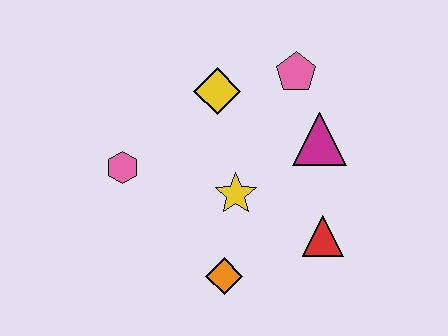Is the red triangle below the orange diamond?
No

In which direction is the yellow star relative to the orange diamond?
The yellow star is above the orange diamond.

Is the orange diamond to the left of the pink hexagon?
No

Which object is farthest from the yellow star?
The pink pentagon is farthest from the yellow star.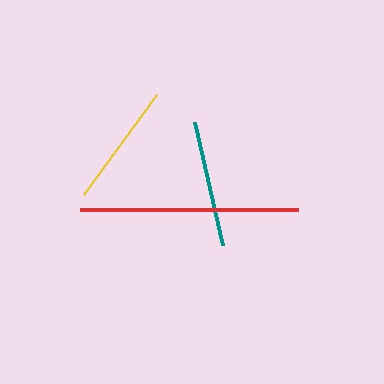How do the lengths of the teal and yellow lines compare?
The teal and yellow lines are approximately the same length.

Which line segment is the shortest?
The yellow line is the shortest at approximately 123 pixels.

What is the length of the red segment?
The red segment is approximately 218 pixels long.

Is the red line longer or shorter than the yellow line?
The red line is longer than the yellow line.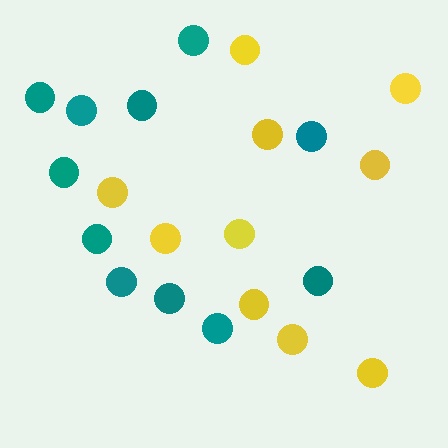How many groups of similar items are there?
There are 2 groups: one group of yellow circles (10) and one group of teal circles (11).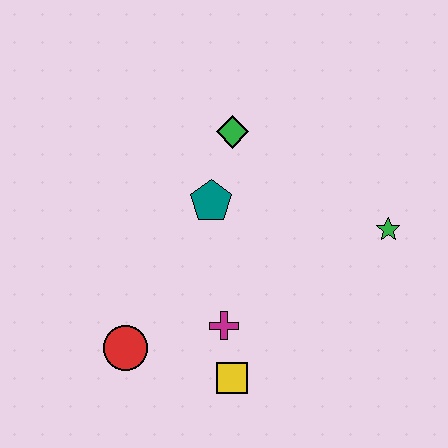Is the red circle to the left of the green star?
Yes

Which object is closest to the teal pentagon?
The green diamond is closest to the teal pentagon.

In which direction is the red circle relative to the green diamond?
The red circle is below the green diamond.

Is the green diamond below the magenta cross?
No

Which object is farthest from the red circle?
The green star is farthest from the red circle.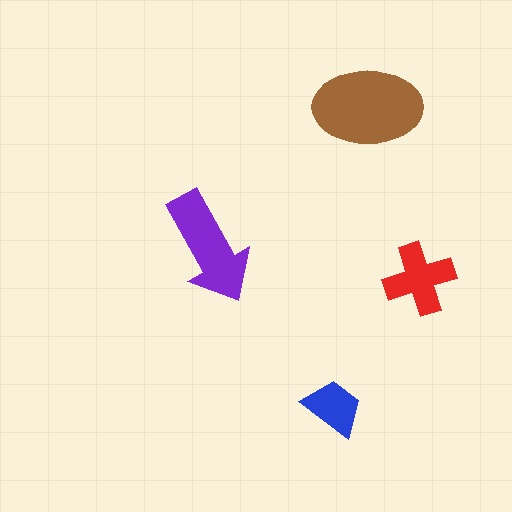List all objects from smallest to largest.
The blue trapezoid, the red cross, the purple arrow, the brown ellipse.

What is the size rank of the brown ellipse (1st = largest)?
1st.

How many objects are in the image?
There are 4 objects in the image.